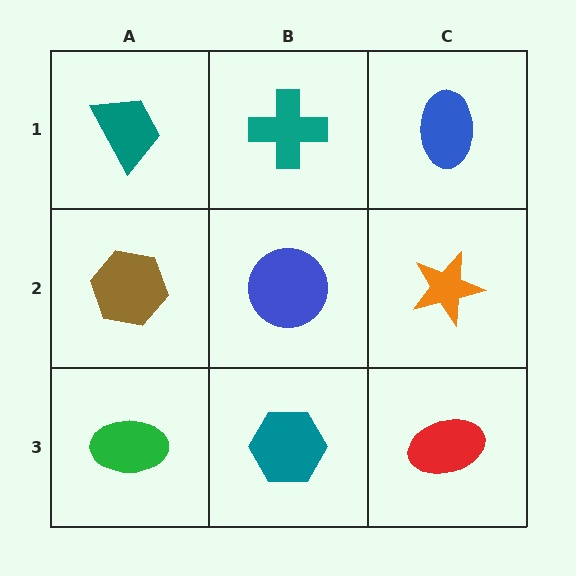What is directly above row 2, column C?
A blue ellipse.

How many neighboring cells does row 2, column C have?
3.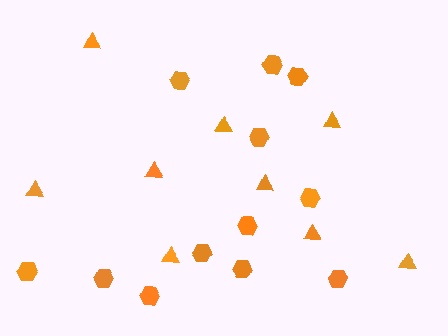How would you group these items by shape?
There are 2 groups: one group of hexagons (12) and one group of triangles (9).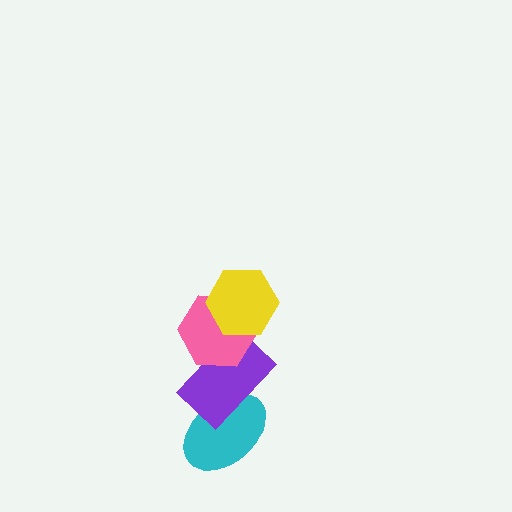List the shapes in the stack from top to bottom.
From top to bottom: the yellow hexagon, the pink hexagon, the purple rectangle, the cyan ellipse.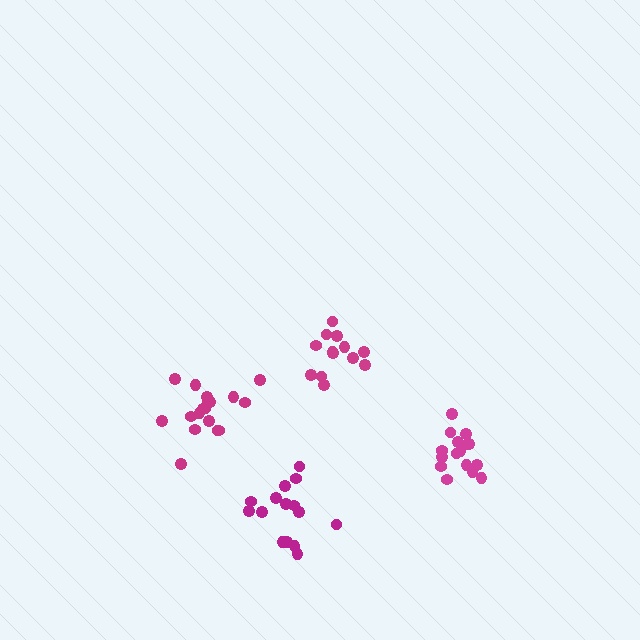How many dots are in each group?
Group 1: 16 dots, Group 2: 13 dots, Group 3: 18 dots, Group 4: 15 dots (62 total).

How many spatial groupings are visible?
There are 4 spatial groupings.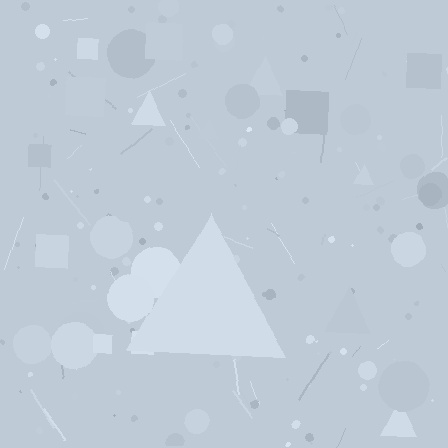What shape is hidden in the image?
A triangle is hidden in the image.